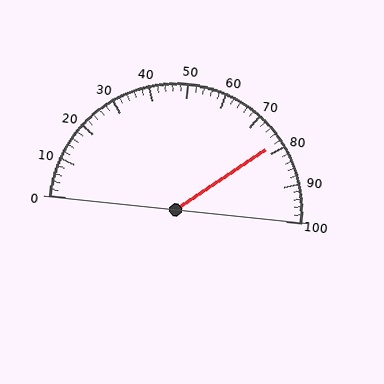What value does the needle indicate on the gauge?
The needle indicates approximately 78.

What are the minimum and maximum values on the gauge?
The gauge ranges from 0 to 100.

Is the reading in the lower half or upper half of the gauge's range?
The reading is in the upper half of the range (0 to 100).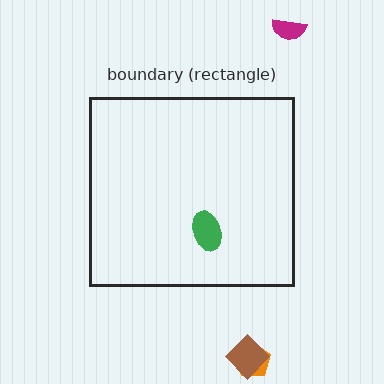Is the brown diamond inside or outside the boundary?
Outside.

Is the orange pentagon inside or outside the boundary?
Outside.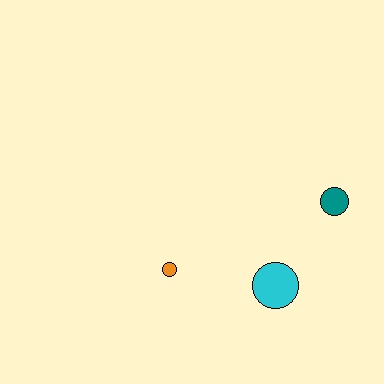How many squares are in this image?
There are no squares.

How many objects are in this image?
There are 3 objects.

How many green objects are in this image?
There are no green objects.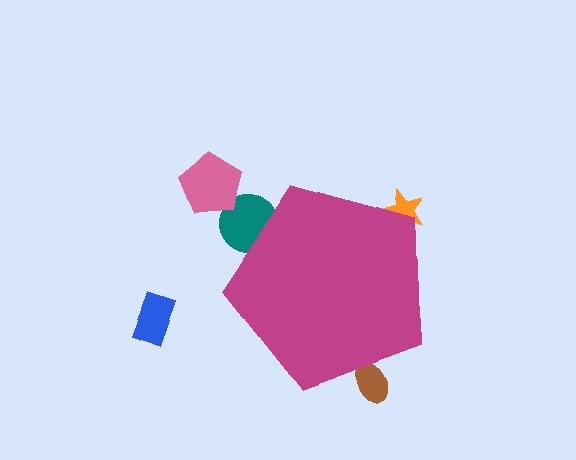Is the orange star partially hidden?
Yes, the orange star is partially hidden behind the magenta pentagon.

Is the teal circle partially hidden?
Yes, the teal circle is partially hidden behind the magenta pentagon.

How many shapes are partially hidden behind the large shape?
3 shapes are partially hidden.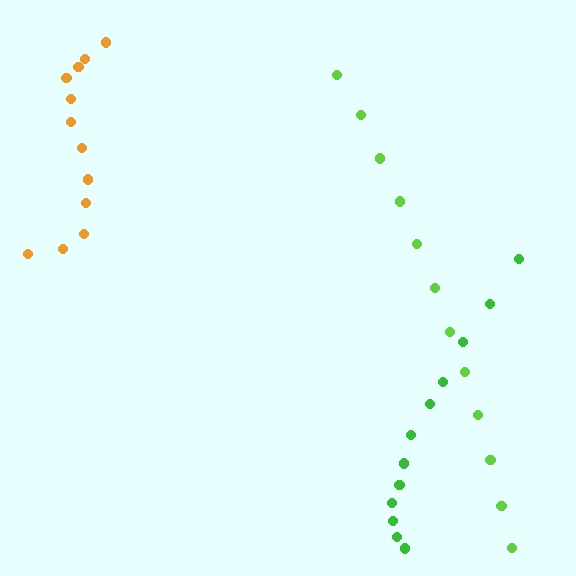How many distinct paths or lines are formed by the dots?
There are 3 distinct paths.